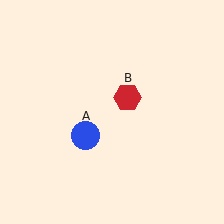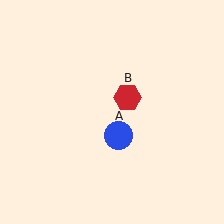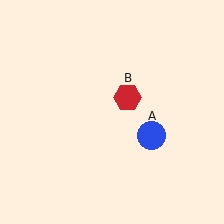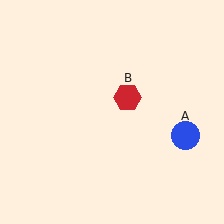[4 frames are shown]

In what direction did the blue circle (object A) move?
The blue circle (object A) moved right.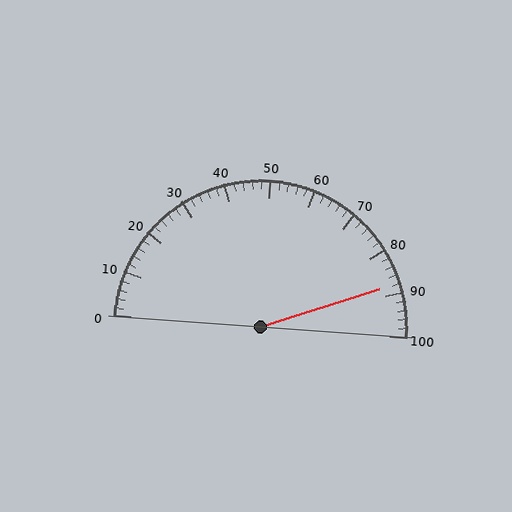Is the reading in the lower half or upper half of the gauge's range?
The reading is in the upper half of the range (0 to 100).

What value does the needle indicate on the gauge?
The needle indicates approximately 88.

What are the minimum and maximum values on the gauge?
The gauge ranges from 0 to 100.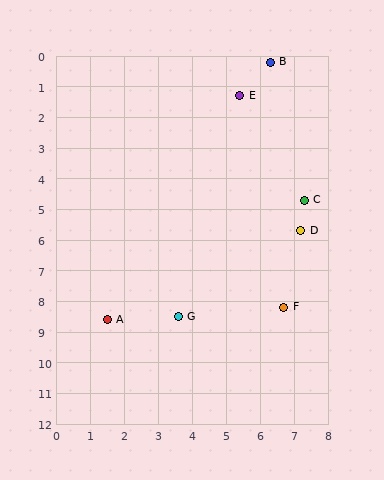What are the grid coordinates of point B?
Point B is at approximately (6.3, 0.2).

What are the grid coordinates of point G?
Point G is at approximately (3.6, 8.5).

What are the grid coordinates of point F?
Point F is at approximately (6.7, 8.2).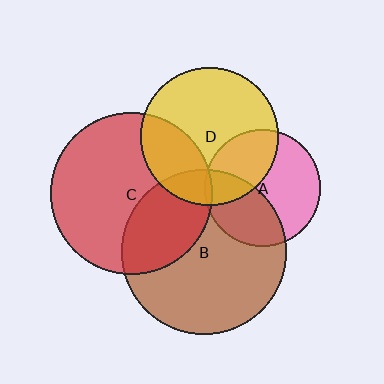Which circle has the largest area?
Circle B (brown).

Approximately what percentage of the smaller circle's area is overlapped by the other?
Approximately 15%.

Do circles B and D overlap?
Yes.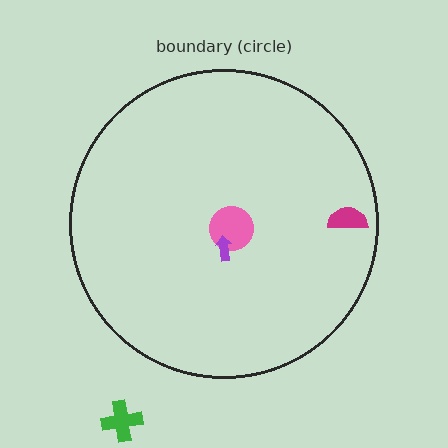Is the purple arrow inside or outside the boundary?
Inside.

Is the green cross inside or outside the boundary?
Outside.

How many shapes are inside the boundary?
3 inside, 1 outside.